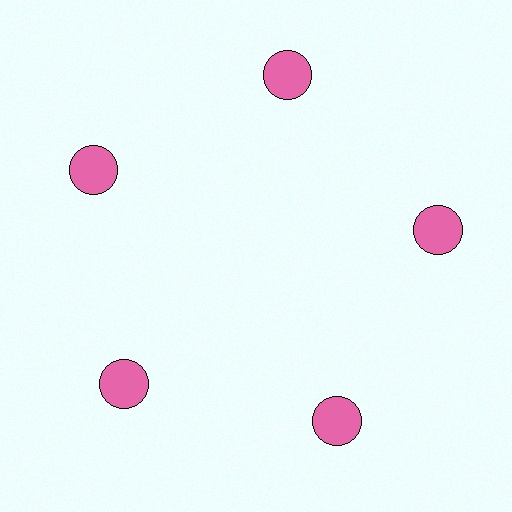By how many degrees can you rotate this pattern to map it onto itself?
The pattern maps onto itself every 72 degrees of rotation.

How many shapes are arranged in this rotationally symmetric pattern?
There are 5 shapes, arranged in 5 groups of 1.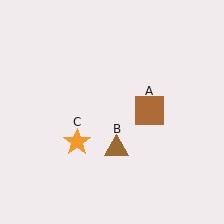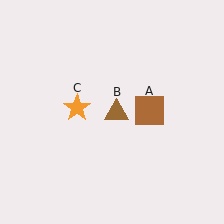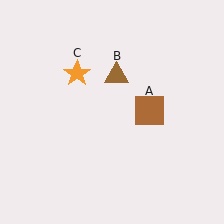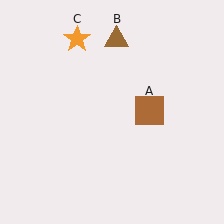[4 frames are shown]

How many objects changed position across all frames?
2 objects changed position: brown triangle (object B), orange star (object C).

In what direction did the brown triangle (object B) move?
The brown triangle (object B) moved up.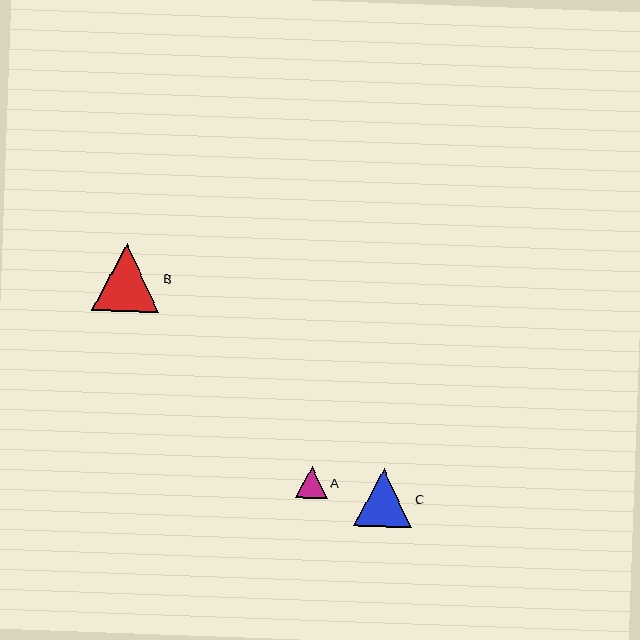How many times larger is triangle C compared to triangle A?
Triangle C is approximately 1.8 times the size of triangle A.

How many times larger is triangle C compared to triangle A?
Triangle C is approximately 1.8 times the size of triangle A.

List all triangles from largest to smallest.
From largest to smallest: B, C, A.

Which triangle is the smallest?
Triangle A is the smallest with a size of approximately 31 pixels.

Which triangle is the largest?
Triangle B is the largest with a size of approximately 67 pixels.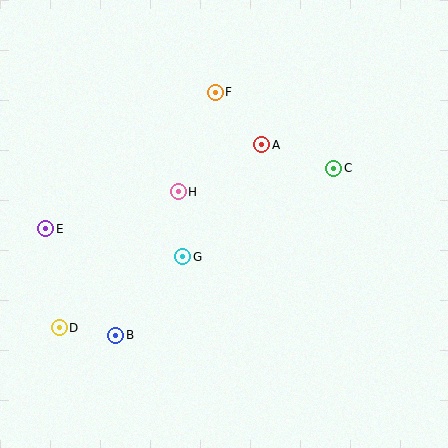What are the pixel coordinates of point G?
Point G is at (183, 257).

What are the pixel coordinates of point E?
Point E is at (46, 229).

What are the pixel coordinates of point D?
Point D is at (59, 328).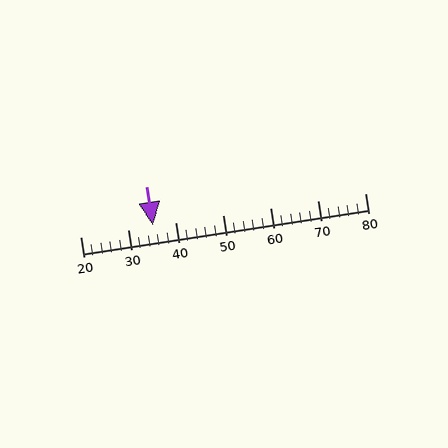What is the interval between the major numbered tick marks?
The major tick marks are spaced 10 units apart.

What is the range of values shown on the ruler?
The ruler shows values from 20 to 80.